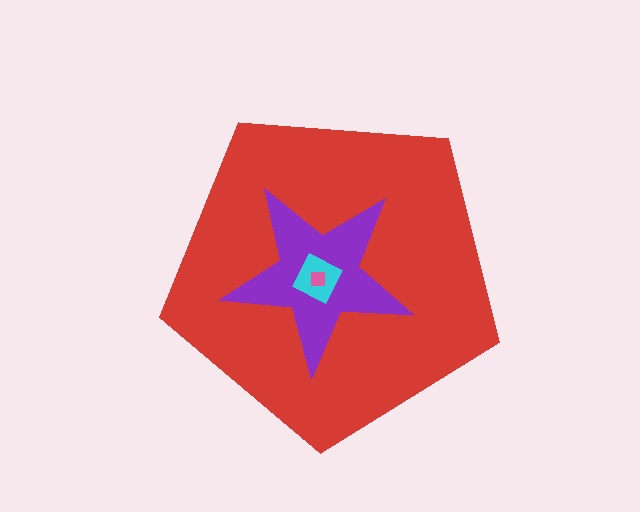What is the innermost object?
The pink square.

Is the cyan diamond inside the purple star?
Yes.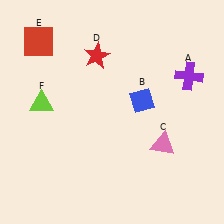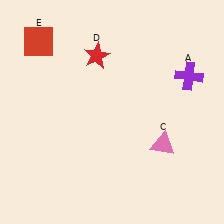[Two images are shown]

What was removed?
The blue diamond (B), the lime triangle (F) were removed in Image 2.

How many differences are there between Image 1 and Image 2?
There are 2 differences between the two images.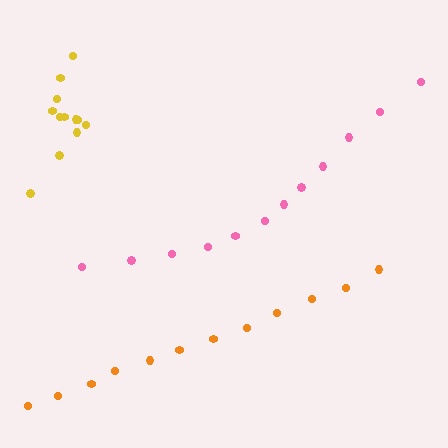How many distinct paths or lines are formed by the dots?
There are 3 distinct paths.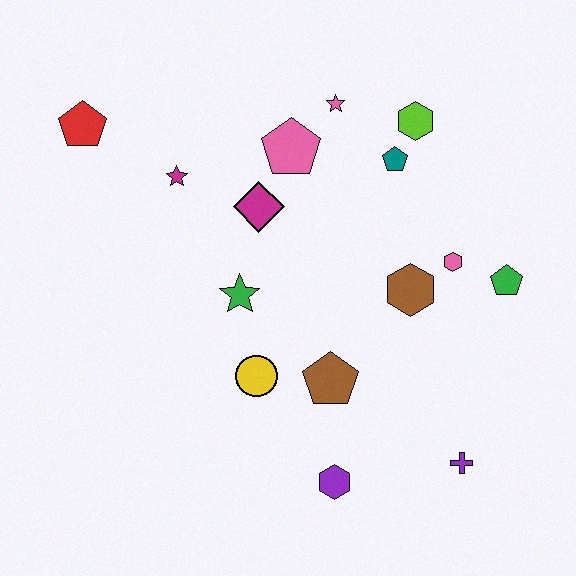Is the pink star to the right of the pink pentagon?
Yes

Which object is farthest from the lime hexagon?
The purple hexagon is farthest from the lime hexagon.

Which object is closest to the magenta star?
The magenta diamond is closest to the magenta star.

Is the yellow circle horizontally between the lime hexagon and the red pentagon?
Yes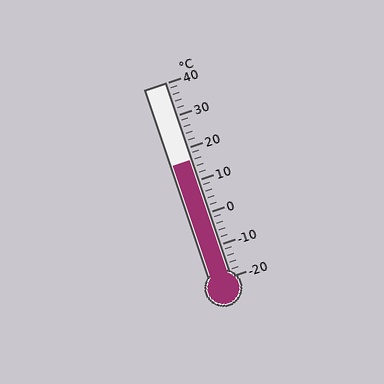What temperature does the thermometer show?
The thermometer shows approximately 16°C.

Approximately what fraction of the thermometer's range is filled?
The thermometer is filled to approximately 60% of its range.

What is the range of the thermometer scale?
The thermometer scale ranges from -20°C to 40°C.